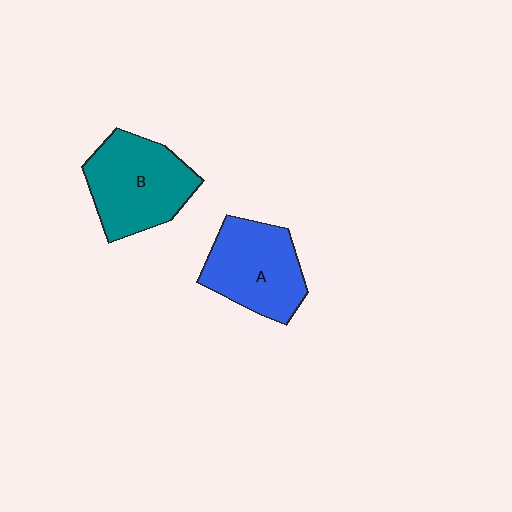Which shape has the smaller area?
Shape A (blue).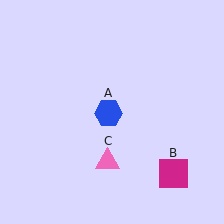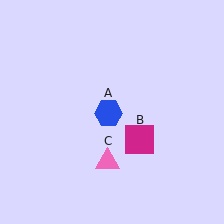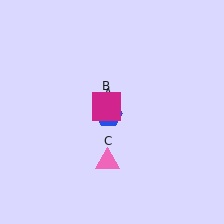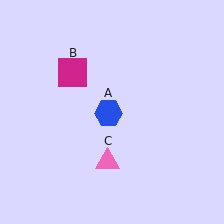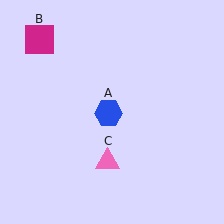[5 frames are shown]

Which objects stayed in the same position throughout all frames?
Blue hexagon (object A) and pink triangle (object C) remained stationary.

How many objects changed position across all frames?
1 object changed position: magenta square (object B).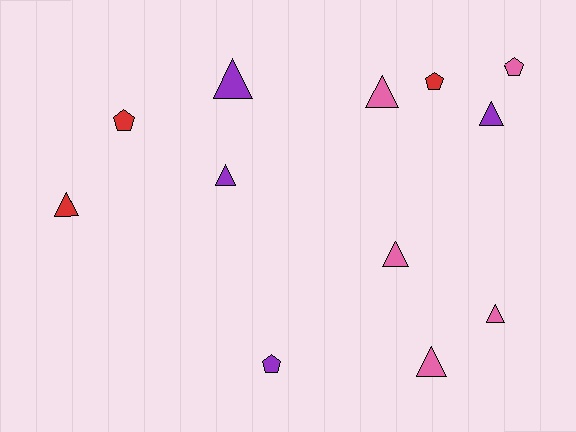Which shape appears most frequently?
Triangle, with 8 objects.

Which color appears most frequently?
Pink, with 5 objects.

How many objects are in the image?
There are 12 objects.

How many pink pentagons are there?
There is 1 pink pentagon.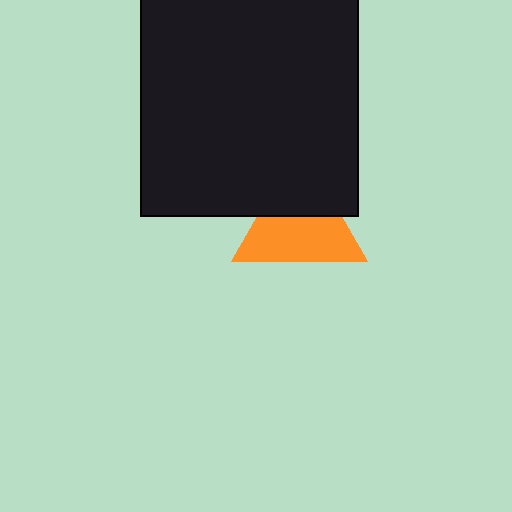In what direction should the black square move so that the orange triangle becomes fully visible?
The black square should move up. That is the shortest direction to clear the overlap and leave the orange triangle fully visible.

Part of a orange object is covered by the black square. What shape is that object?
It is a triangle.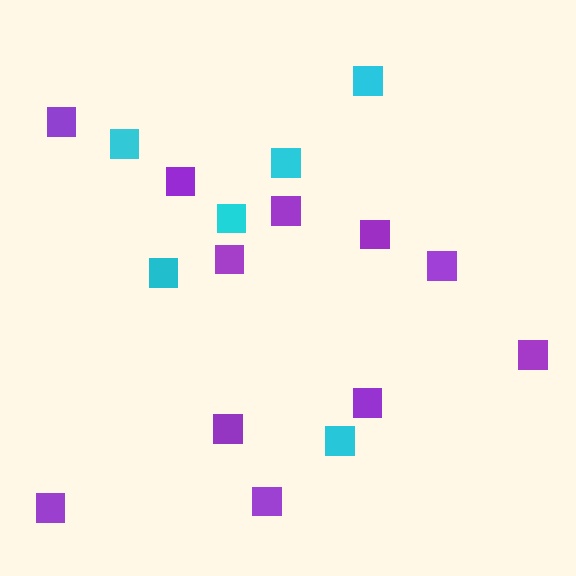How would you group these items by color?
There are 2 groups: one group of cyan squares (6) and one group of purple squares (11).